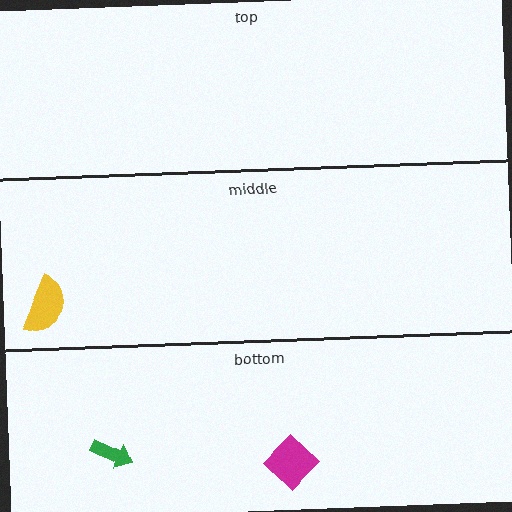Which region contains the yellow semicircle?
The middle region.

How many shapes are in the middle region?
1.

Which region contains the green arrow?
The bottom region.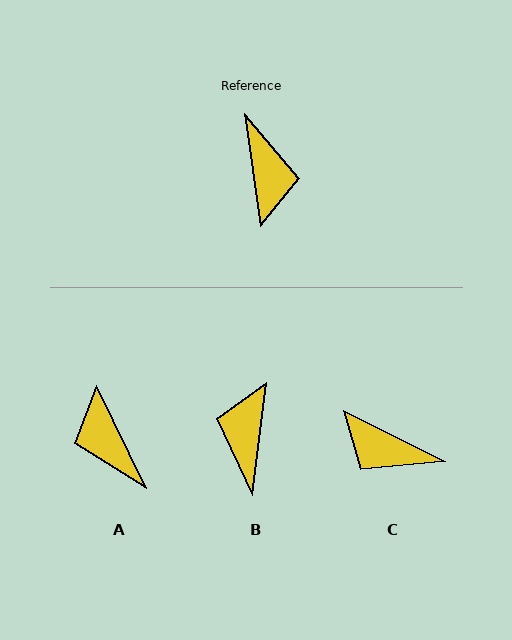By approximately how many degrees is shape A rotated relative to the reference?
Approximately 162 degrees clockwise.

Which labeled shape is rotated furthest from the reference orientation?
B, about 165 degrees away.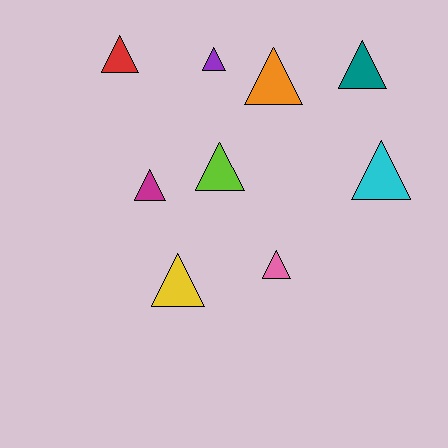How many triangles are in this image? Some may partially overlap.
There are 9 triangles.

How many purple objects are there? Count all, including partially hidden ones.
There is 1 purple object.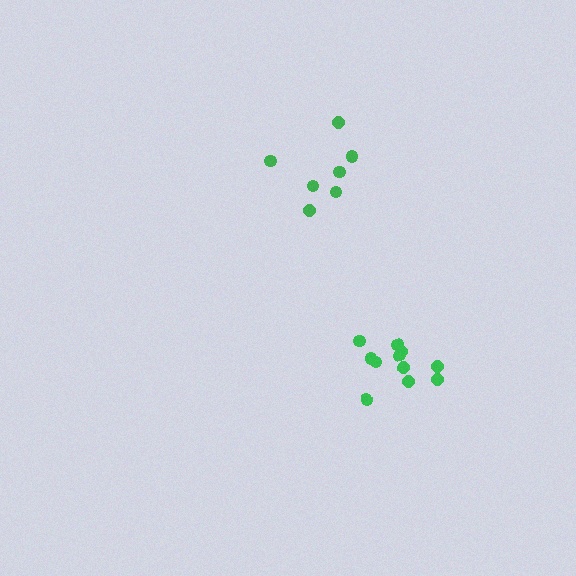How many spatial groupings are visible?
There are 2 spatial groupings.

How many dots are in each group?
Group 1: 7 dots, Group 2: 11 dots (18 total).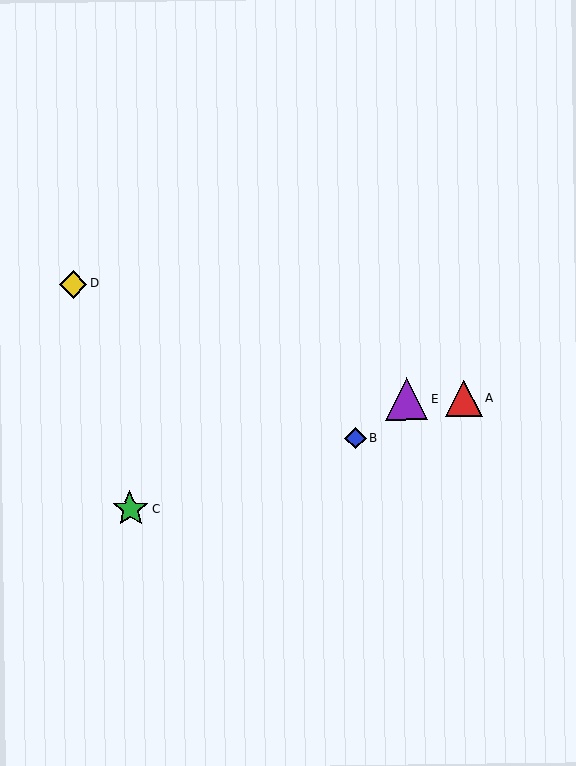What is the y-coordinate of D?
Object D is at y≈284.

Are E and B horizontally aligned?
No, E is at y≈399 and B is at y≈438.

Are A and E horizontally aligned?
Yes, both are at y≈398.